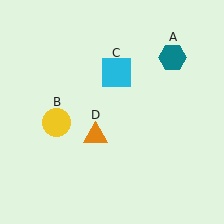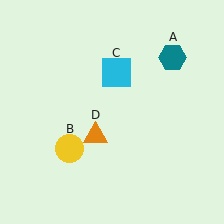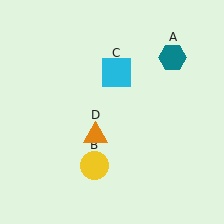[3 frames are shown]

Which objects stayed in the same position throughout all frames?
Teal hexagon (object A) and cyan square (object C) and orange triangle (object D) remained stationary.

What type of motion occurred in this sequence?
The yellow circle (object B) rotated counterclockwise around the center of the scene.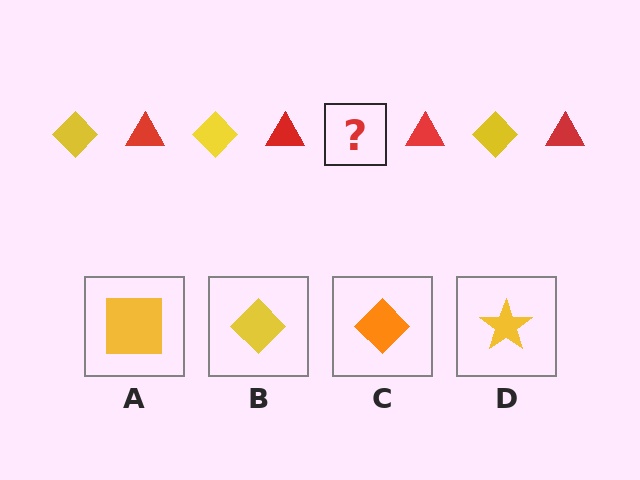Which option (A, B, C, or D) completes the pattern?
B.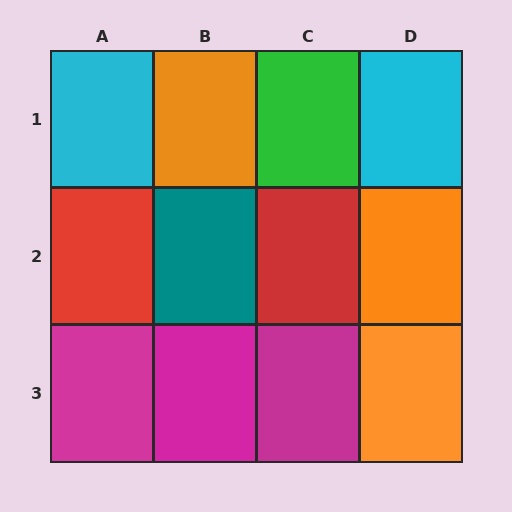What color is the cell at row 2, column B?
Teal.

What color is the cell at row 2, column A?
Red.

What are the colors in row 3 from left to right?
Magenta, magenta, magenta, orange.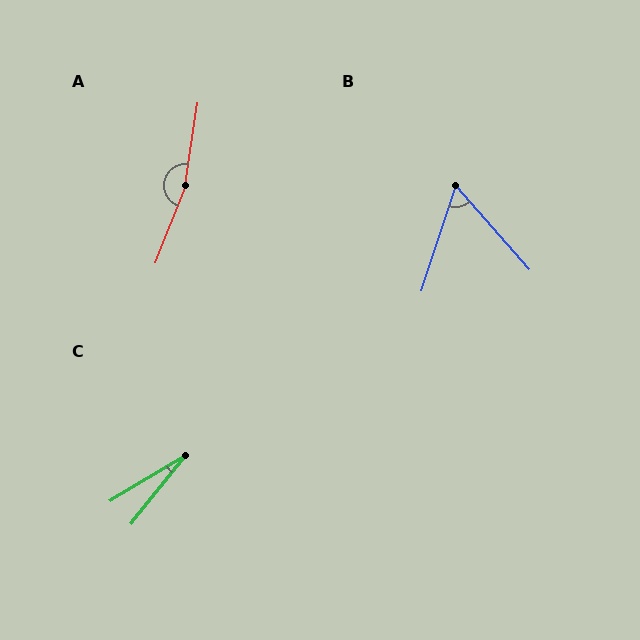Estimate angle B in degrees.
Approximately 60 degrees.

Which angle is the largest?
A, at approximately 167 degrees.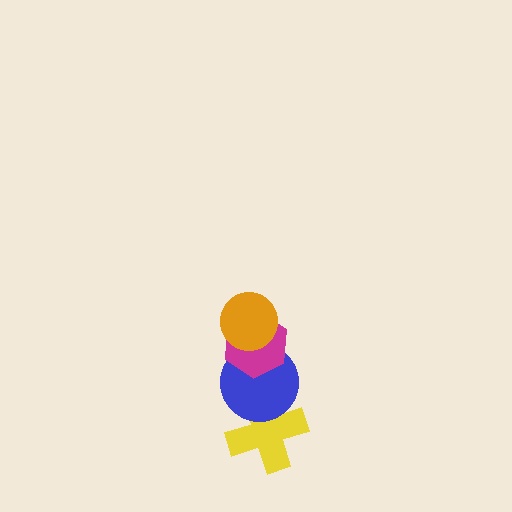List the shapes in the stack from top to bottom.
From top to bottom: the orange circle, the magenta hexagon, the blue circle, the yellow cross.